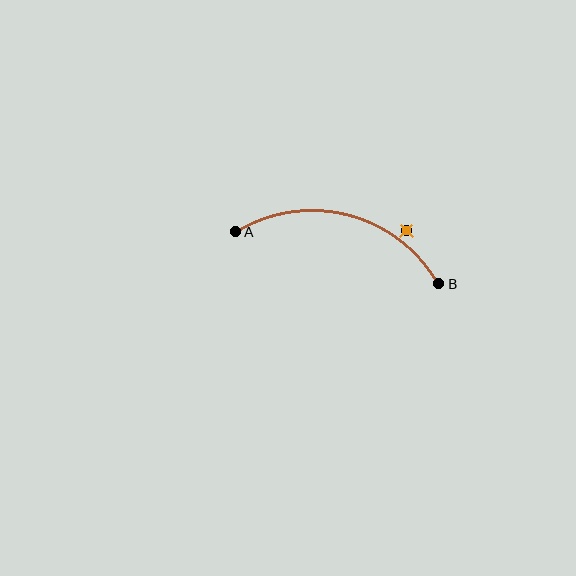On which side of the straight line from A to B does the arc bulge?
The arc bulges above the straight line connecting A and B.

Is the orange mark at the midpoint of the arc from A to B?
No — the orange mark does not lie on the arc at all. It sits slightly outside the curve.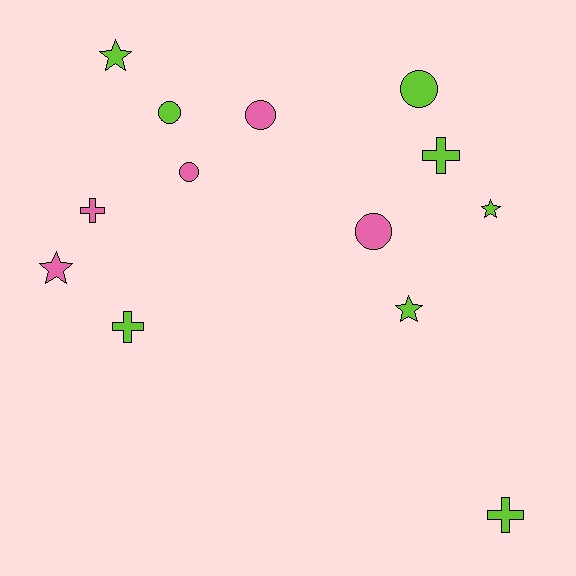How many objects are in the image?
There are 13 objects.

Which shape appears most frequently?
Circle, with 5 objects.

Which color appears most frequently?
Lime, with 8 objects.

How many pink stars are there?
There is 1 pink star.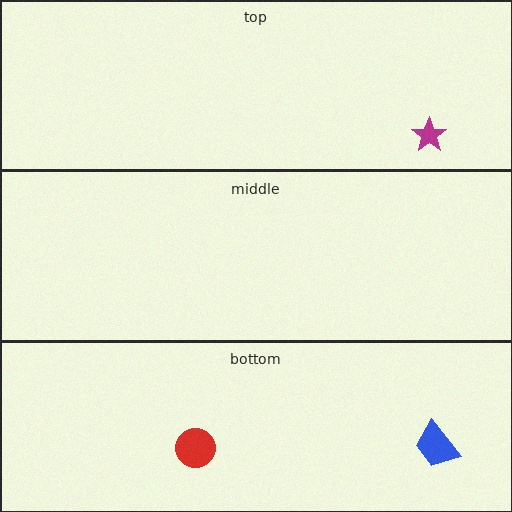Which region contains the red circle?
The bottom region.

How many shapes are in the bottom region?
2.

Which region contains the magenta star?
The top region.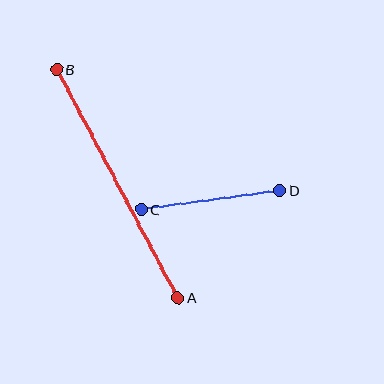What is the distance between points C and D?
The distance is approximately 140 pixels.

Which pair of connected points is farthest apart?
Points A and B are farthest apart.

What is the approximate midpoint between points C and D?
The midpoint is at approximately (211, 200) pixels.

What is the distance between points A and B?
The distance is approximately 258 pixels.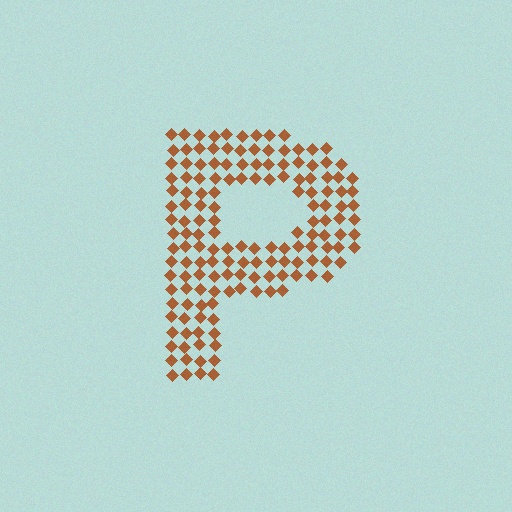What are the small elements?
The small elements are diamonds.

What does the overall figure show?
The overall figure shows the letter P.